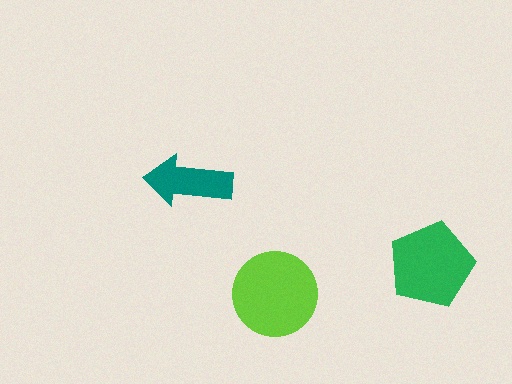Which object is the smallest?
The teal arrow.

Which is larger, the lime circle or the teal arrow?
The lime circle.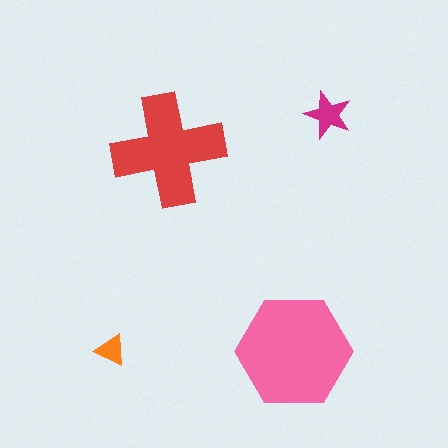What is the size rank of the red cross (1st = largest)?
2nd.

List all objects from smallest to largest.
The orange triangle, the magenta star, the red cross, the pink hexagon.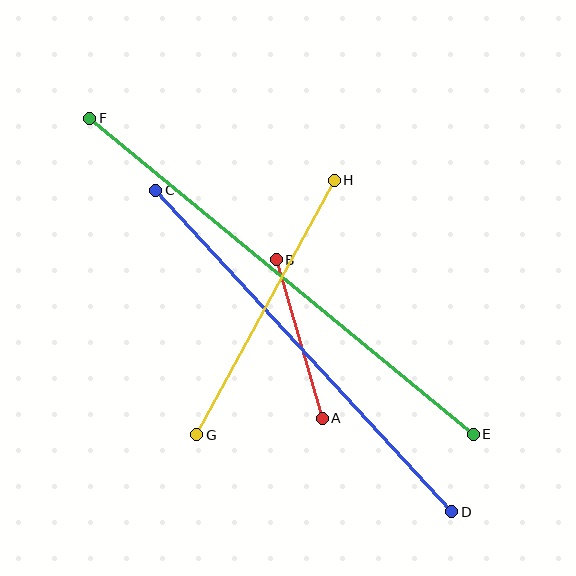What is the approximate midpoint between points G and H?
The midpoint is at approximately (266, 308) pixels.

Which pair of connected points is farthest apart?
Points E and F are farthest apart.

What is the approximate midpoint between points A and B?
The midpoint is at approximately (299, 339) pixels.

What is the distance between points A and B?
The distance is approximately 165 pixels.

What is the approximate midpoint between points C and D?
The midpoint is at approximately (304, 351) pixels.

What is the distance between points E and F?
The distance is approximately 497 pixels.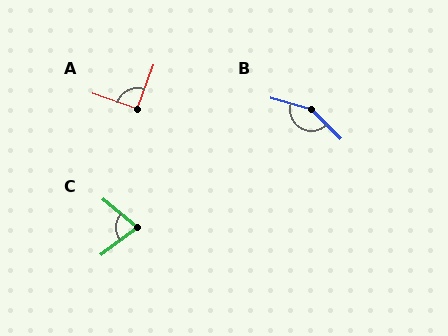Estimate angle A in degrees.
Approximately 92 degrees.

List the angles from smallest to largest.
C (76°), A (92°), B (152°).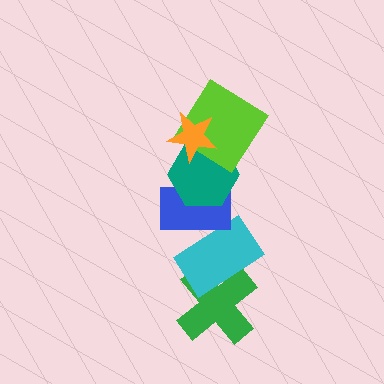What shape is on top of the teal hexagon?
The lime diamond is on top of the teal hexagon.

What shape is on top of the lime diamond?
The orange star is on top of the lime diamond.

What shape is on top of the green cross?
The cyan rectangle is on top of the green cross.